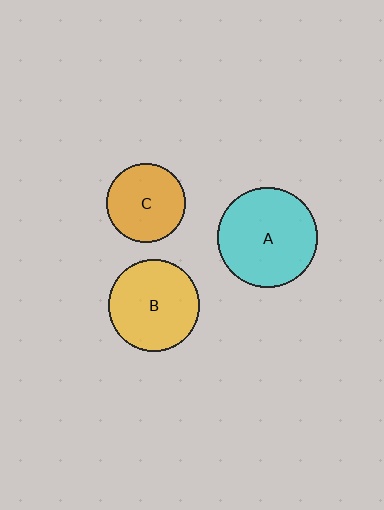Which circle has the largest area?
Circle A (cyan).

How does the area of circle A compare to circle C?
Approximately 1.6 times.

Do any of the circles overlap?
No, none of the circles overlap.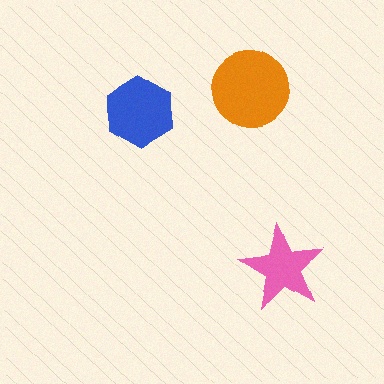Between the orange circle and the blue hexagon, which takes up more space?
The orange circle.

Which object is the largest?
The orange circle.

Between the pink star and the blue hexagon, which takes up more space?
The blue hexagon.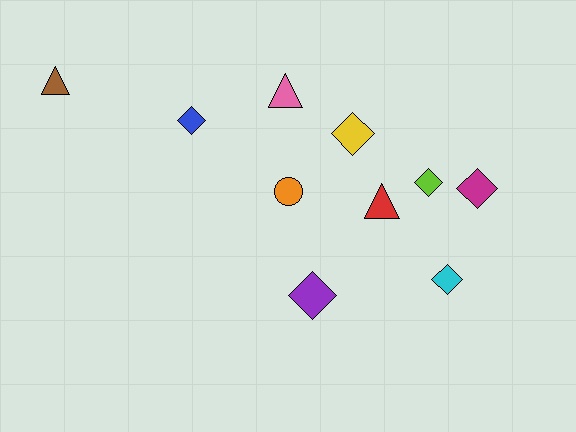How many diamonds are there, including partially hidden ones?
There are 6 diamonds.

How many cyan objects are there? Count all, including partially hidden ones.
There is 1 cyan object.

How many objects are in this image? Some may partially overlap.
There are 10 objects.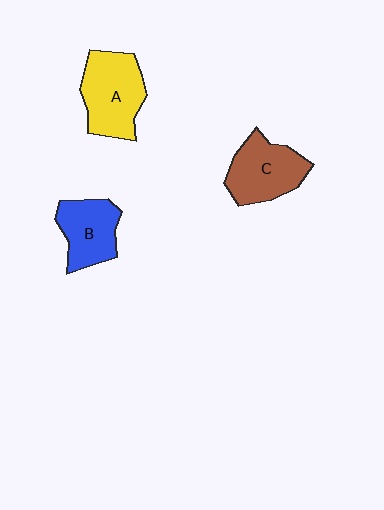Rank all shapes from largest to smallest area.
From largest to smallest: A (yellow), C (brown), B (blue).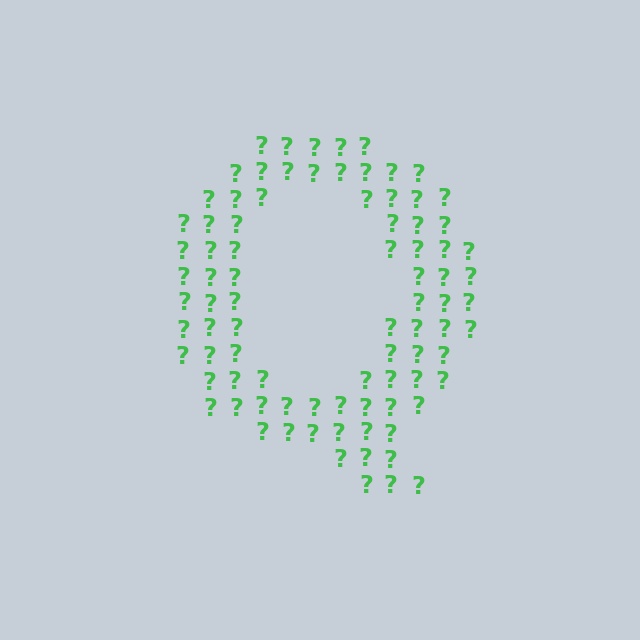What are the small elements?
The small elements are question marks.